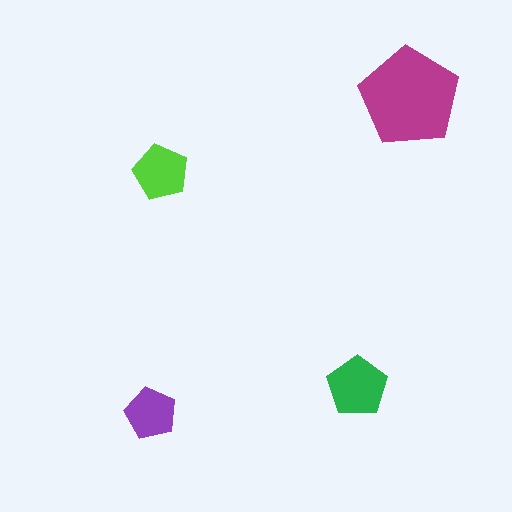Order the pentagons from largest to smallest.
the magenta one, the green one, the lime one, the purple one.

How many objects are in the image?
There are 4 objects in the image.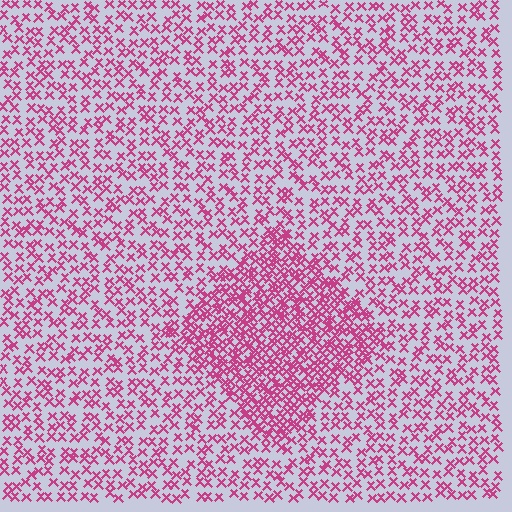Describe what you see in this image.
The image contains small magenta elements arranged at two different densities. A diamond-shaped region is visible where the elements are more densely packed than the surrounding area.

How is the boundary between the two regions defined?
The boundary is defined by a change in element density (approximately 2.1x ratio). All elements are the same color, size, and shape.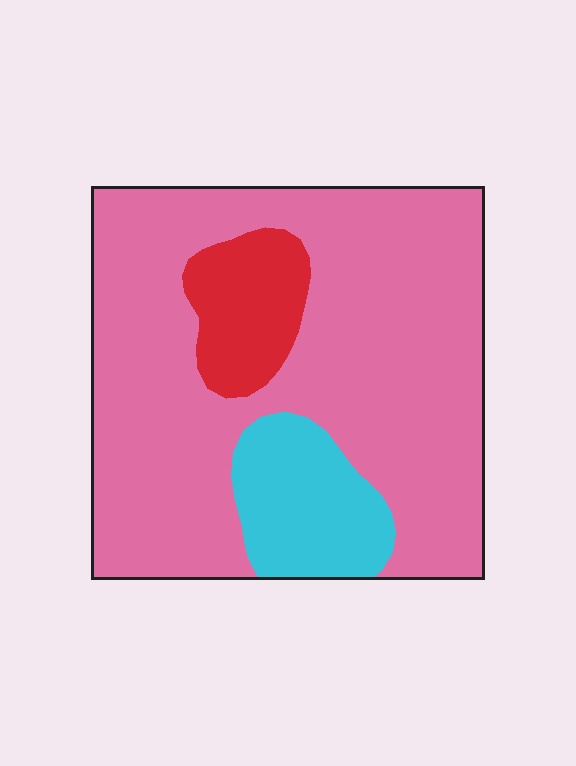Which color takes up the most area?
Pink, at roughly 75%.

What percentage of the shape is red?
Red covers roughly 10% of the shape.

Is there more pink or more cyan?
Pink.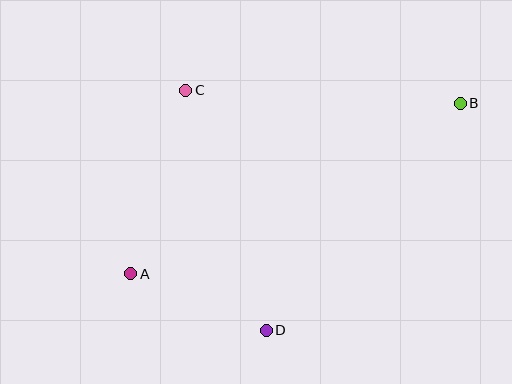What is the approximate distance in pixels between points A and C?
The distance between A and C is approximately 192 pixels.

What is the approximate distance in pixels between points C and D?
The distance between C and D is approximately 253 pixels.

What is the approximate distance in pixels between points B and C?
The distance between B and C is approximately 274 pixels.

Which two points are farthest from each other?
Points A and B are farthest from each other.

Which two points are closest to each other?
Points A and D are closest to each other.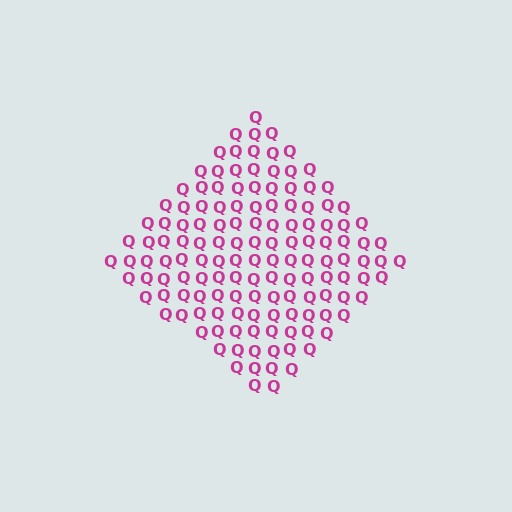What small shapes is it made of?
It is made of small letter Q's.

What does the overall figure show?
The overall figure shows a diamond.